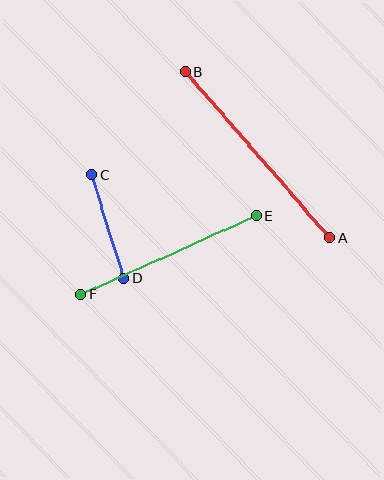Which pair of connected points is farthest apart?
Points A and B are farthest apart.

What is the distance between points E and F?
The distance is approximately 192 pixels.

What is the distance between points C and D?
The distance is approximately 108 pixels.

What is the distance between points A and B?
The distance is approximately 220 pixels.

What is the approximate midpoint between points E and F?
The midpoint is at approximately (169, 255) pixels.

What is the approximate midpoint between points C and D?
The midpoint is at approximately (108, 226) pixels.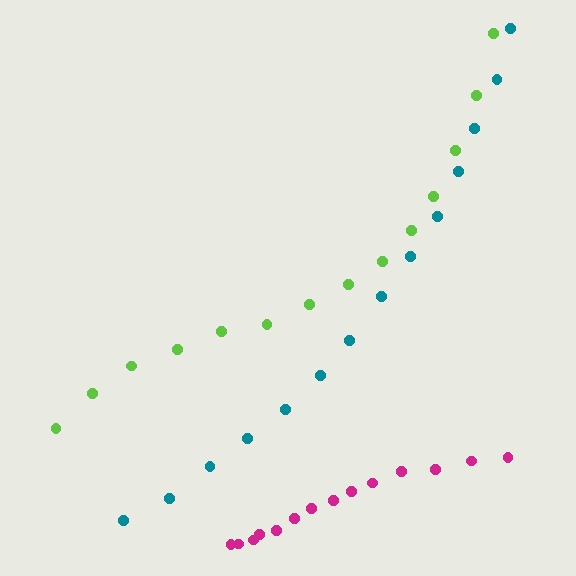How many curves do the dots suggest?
There are 3 distinct paths.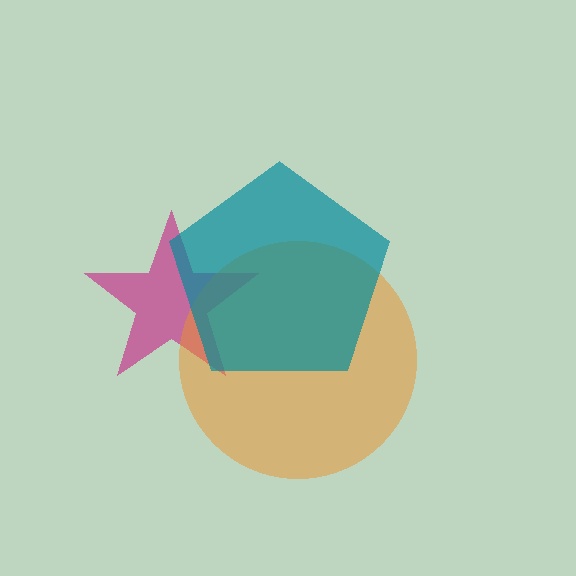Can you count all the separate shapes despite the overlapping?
Yes, there are 3 separate shapes.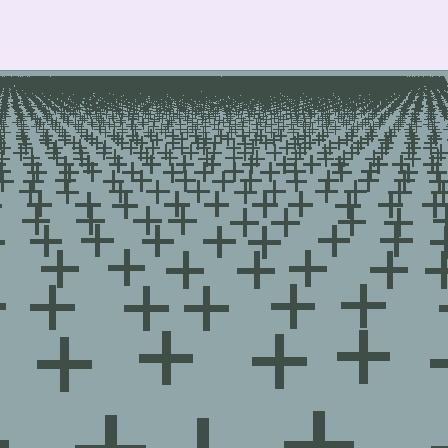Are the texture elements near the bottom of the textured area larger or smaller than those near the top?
Larger. Near the bottom, elements are closer to the viewer and appear at a bigger on-screen size.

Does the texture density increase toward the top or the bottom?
Density increases toward the top.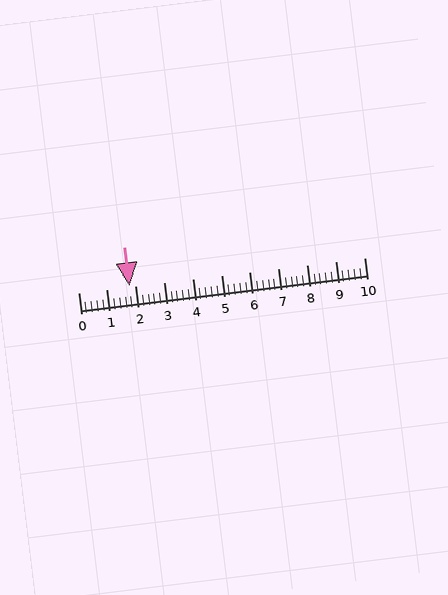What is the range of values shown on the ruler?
The ruler shows values from 0 to 10.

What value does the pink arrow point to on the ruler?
The pink arrow points to approximately 1.8.